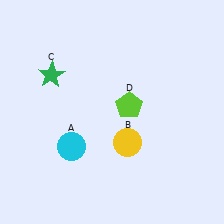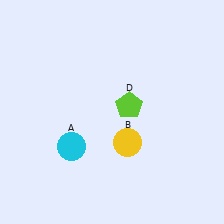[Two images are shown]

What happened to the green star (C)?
The green star (C) was removed in Image 2. It was in the top-left area of Image 1.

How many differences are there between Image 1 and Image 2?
There is 1 difference between the two images.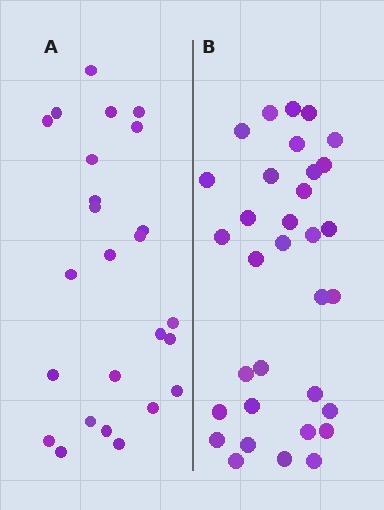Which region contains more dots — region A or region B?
Region B (the right region) has more dots.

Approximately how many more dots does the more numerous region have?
Region B has roughly 8 or so more dots than region A.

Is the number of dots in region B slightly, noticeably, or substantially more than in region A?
Region B has noticeably more, but not dramatically so. The ratio is roughly 1.3 to 1.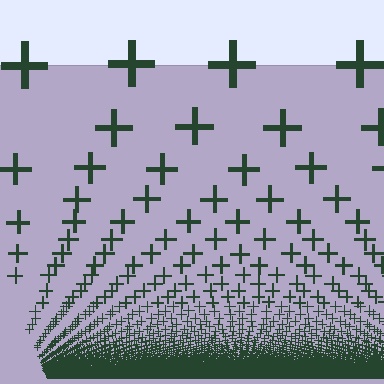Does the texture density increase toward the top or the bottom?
Density increases toward the bottom.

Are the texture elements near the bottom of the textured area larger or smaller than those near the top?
Smaller. The gradient is inverted — elements near the bottom are smaller and denser.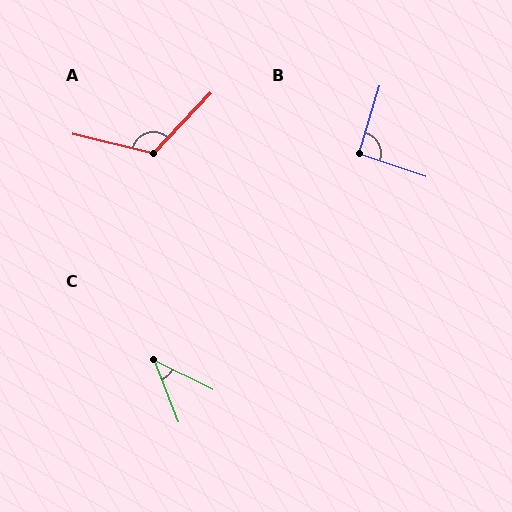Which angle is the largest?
A, at approximately 120 degrees.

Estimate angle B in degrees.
Approximately 91 degrees.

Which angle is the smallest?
C, at approximately 42 degrees.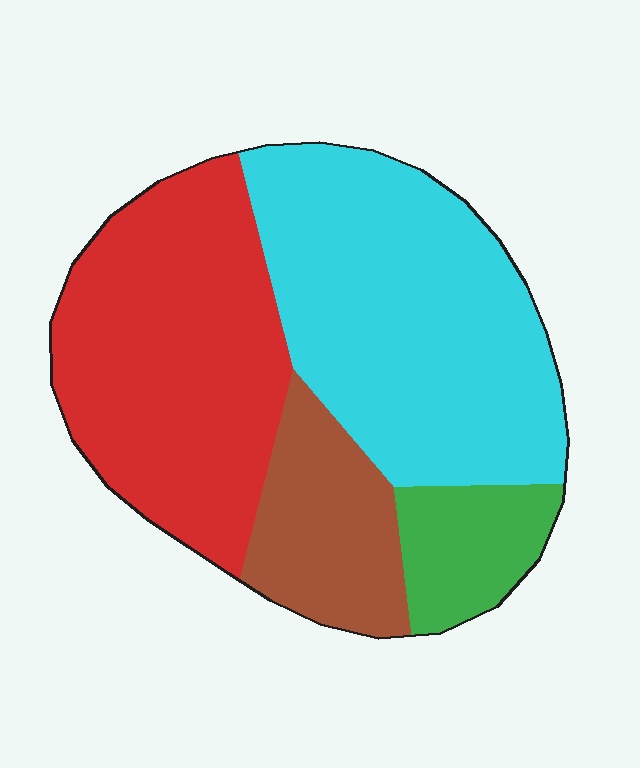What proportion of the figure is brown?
Brown covers 15% of the figure.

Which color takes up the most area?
Cyan, at roughly 40%.